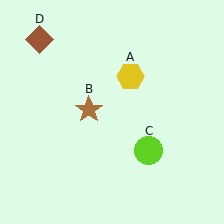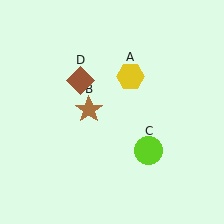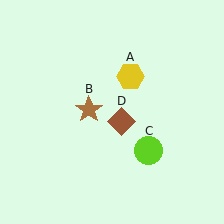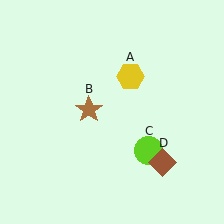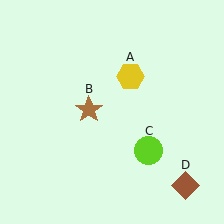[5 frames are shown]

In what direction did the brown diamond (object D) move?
The brown diamond (object D) moved down and to the right.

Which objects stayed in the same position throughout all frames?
Yellow hexagon (object A) and brown star (object B) and lime circle (object C) remained stationary.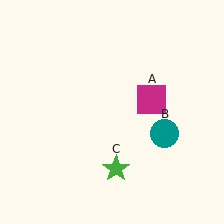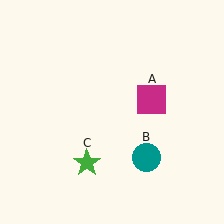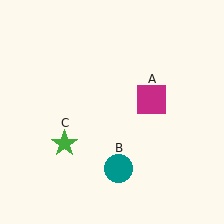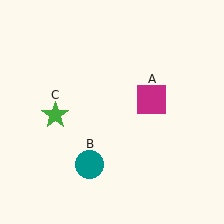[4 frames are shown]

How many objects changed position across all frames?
2 objects changed position: teal circle (object B), green star (object C).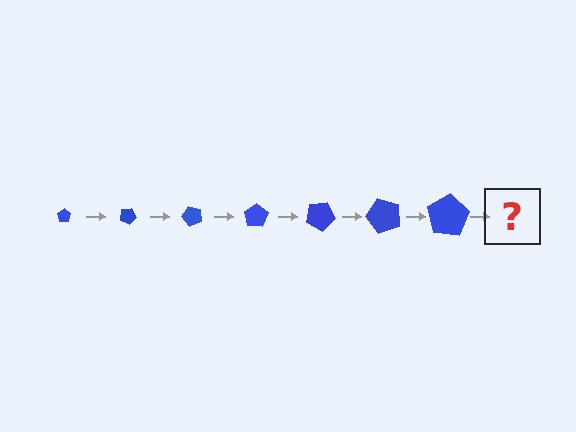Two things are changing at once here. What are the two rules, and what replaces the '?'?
The two rules are that the pentagon grows larger each step and it rotates 25 degrees each step. The '?' should be a pentagon, larger than the previous one and rotated 175 degrees from the start.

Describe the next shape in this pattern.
It should be a pentagon, larger than the previous one and rotated 175 degrees from the start.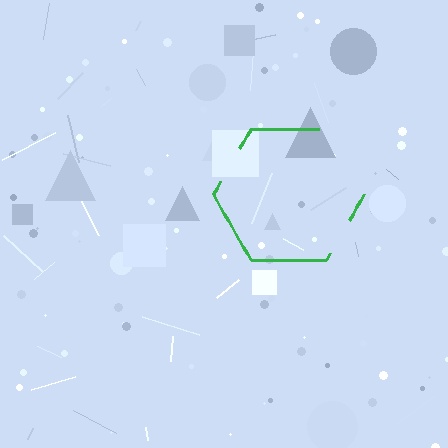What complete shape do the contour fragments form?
The contour fragments form a hexagon.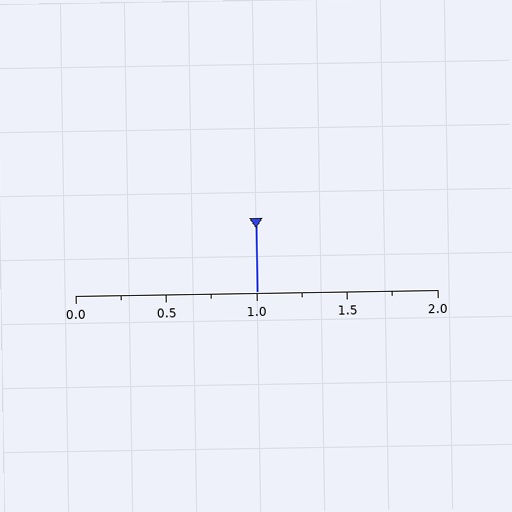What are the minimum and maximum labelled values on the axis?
The axis runs from 0.0 to 2.0.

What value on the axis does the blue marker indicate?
The marker indicates approximately 1.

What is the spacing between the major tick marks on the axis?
The major ticks are spaced 0.5 apart.